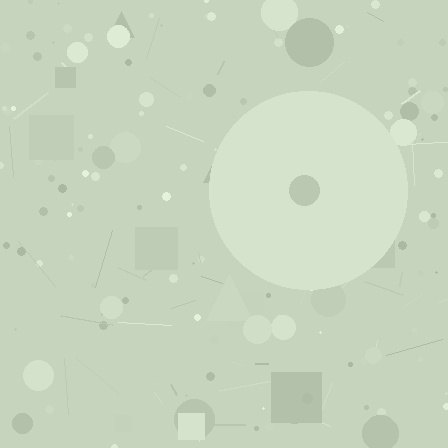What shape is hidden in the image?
A circle is hidden in the image.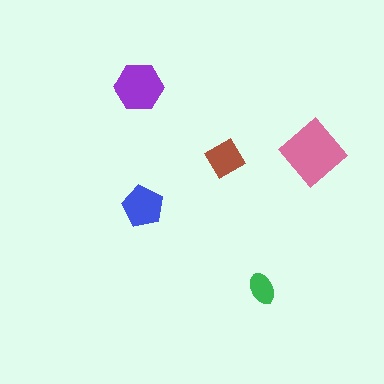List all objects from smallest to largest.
The green ellipse, the brown diamond, the blue pentagon, the purple hexagon, the pink diamond.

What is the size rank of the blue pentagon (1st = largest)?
3rd.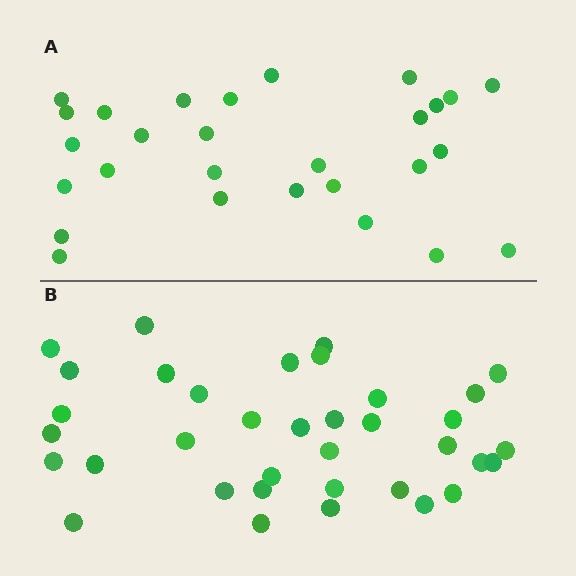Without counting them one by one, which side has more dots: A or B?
Region B (the bottom region) has more dots.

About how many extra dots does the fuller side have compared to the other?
Region B has roughly 8 or so more dots than region A.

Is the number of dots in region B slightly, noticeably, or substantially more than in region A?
Region B has noticeably more, but not dramatically so. The ratio is roughly 1.3 to 1.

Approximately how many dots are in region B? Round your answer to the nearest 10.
About 40 dots. (The exact count is 36, which rounds to 40.)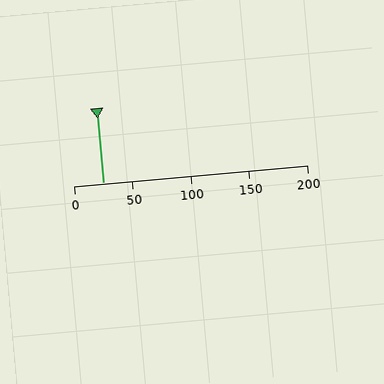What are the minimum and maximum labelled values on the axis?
The axis runs from 0 to 200.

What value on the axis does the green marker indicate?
The marker indicates approximately 25.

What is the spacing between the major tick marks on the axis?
The major ticks are spaced 50 apart.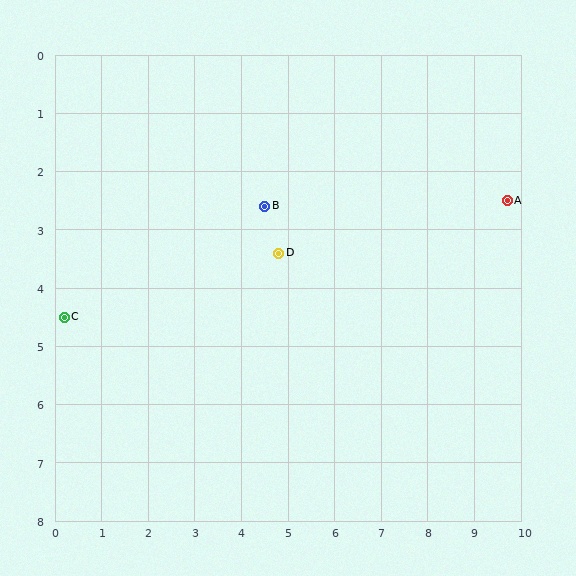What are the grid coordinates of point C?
Point C is at approximately (0.2, 4.5).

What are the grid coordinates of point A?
Point A is at approximately (9.7, 2.5).